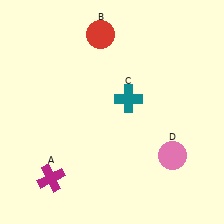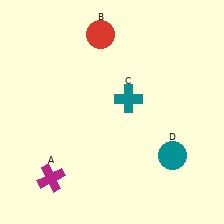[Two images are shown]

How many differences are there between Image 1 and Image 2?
There is 1 difference between the two images.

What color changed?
The circle (D) changed from pink in Image 1 to teal in Image 2.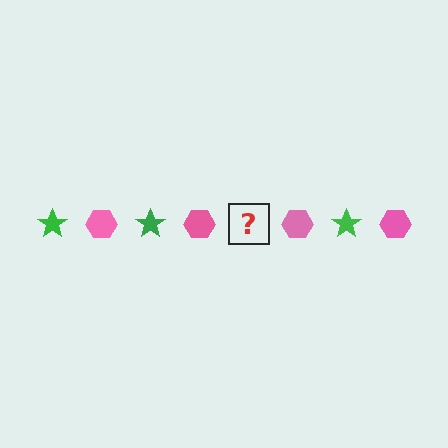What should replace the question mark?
The question mark should be replaced with a green star.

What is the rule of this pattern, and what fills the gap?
The rule is that the pattern alternates between green star and pink hexagon. The gap should be filled with a green star.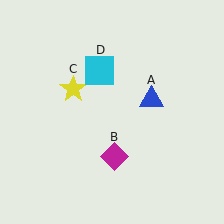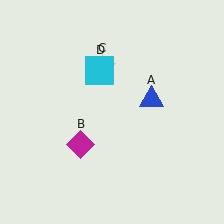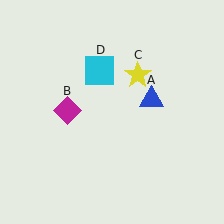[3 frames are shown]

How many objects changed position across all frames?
2 objects changed position: magenta diamond (object B), yellow star (object C).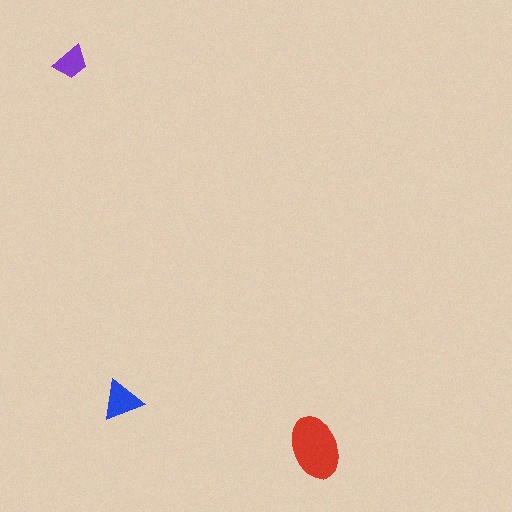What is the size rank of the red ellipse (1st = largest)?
1st.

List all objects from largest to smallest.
The red ellipse, the blue triangle, the purple trapezoid.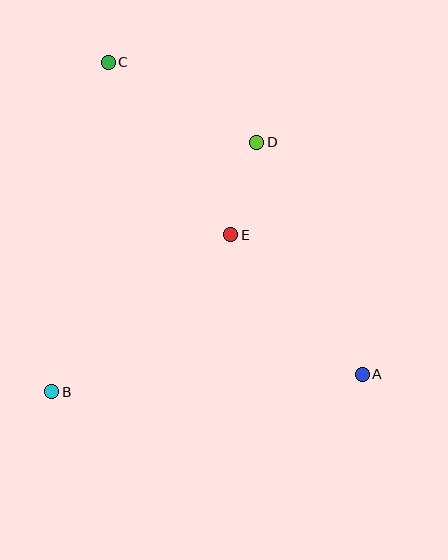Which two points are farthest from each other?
Points A and C are farthest from each other.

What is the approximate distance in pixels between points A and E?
The distance between A and E is approximately 192 pixels.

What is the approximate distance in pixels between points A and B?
The distance between A and B is approximately 311 pixels.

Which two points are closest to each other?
Points D and E are closest to each other.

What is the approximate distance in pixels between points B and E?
The distance between B and E is approximately 238 pixels.